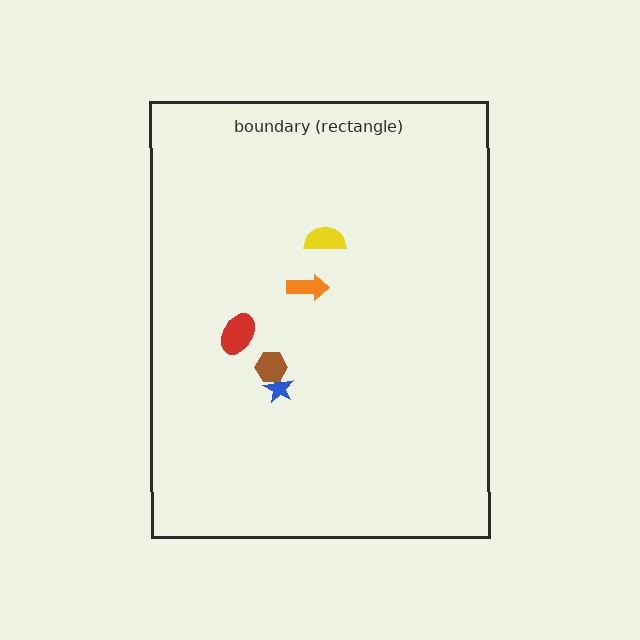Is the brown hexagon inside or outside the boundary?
Inside.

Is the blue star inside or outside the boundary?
Inside.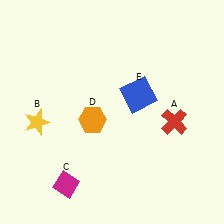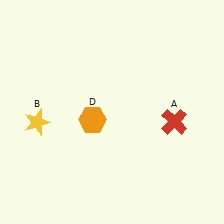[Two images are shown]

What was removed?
The blue square (E), the magenta diamond (C) were removed in Image 2.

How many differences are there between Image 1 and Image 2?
There are 2 differences between the two images.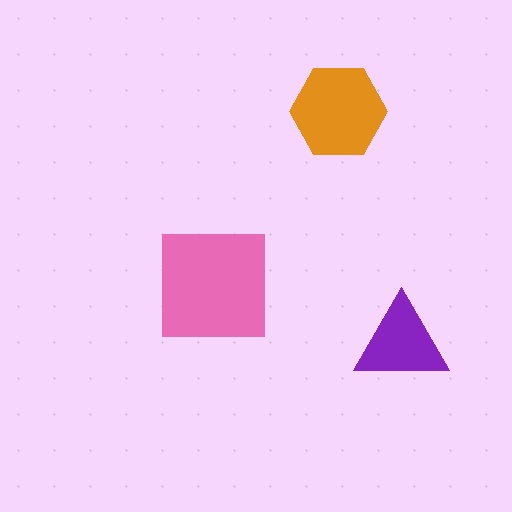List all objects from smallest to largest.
The purple triangle, the orange hexagon, the pink square.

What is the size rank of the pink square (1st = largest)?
1st.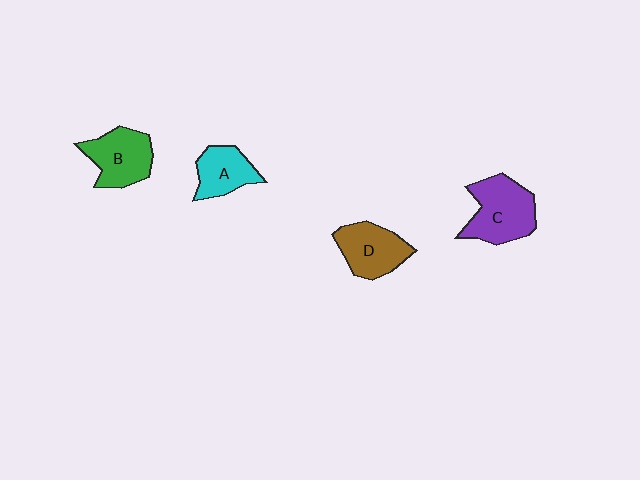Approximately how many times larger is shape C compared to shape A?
Approximately 1.5 times.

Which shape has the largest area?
Shape C (purple).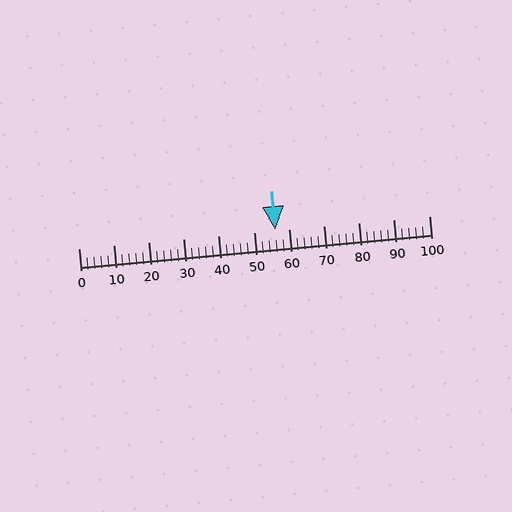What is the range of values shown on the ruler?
The ruler shows values from 0 to 100.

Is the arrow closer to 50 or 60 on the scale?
The arrow is closer to 60.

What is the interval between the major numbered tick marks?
The major tick marks are spaced 10 units apart.